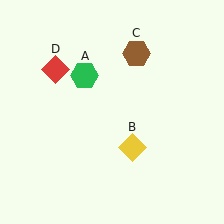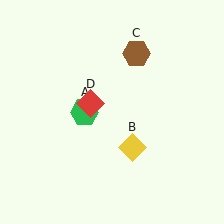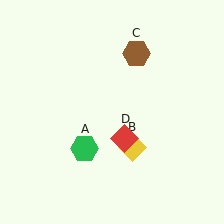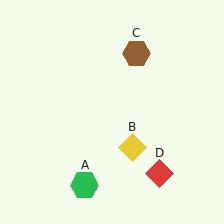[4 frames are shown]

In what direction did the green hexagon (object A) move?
The green hexagon (object A) moved down.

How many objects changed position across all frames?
2 objects changed position: green hexagon (object A), red diamond (object D).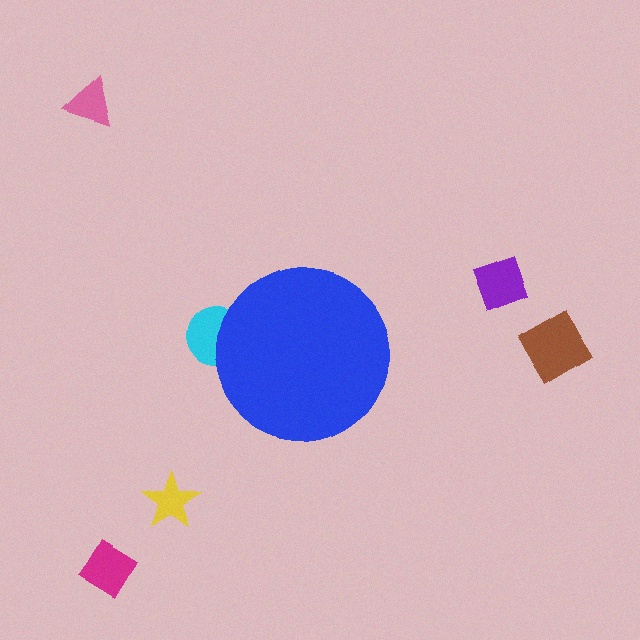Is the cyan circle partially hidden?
Yes, the cyan circle is partially hidden behind the blue circle.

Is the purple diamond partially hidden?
No, the purple diamond is fully visible.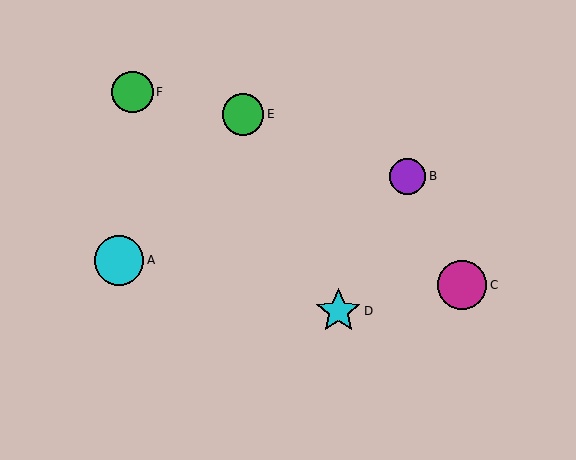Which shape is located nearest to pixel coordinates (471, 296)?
The magenta circle (labeled C) at (462, 285) is nearest to that location.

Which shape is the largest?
The cyan circle (labeled A) is the largest.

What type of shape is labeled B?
Shape B is a purple circle.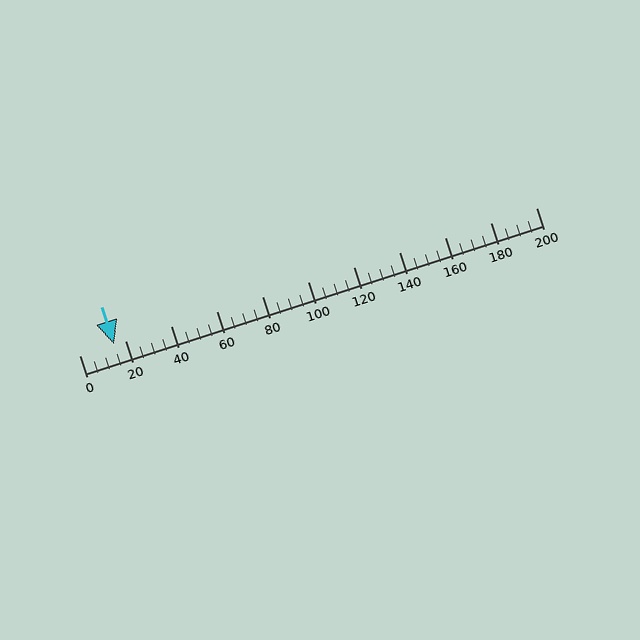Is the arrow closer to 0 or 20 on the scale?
The arrow is closer to 20.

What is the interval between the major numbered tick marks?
The major tick marks are spaced 20 units apart.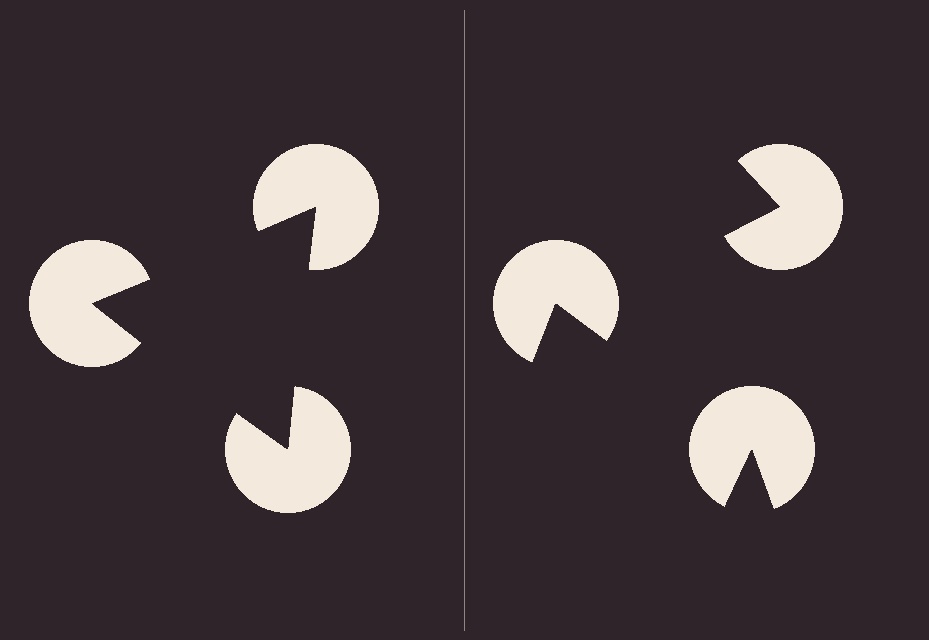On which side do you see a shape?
An illusory triangle appears on the left side. On the right side the wedge cuts are rotated, so no coherent shape forms.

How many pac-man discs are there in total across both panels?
6 — 3 on each side.